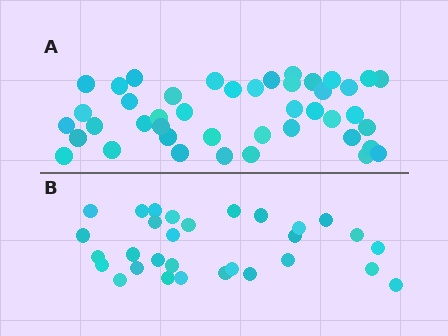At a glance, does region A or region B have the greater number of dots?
Region A (the top region) has more dots.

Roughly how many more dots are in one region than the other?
Region A has approximately 15 more dots than region B.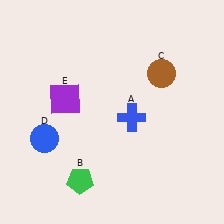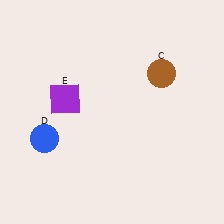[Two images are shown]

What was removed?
The green pentagon (B), the blue cross (A) were removed in Image 2.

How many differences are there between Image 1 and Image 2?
There are 2 differences between the two images.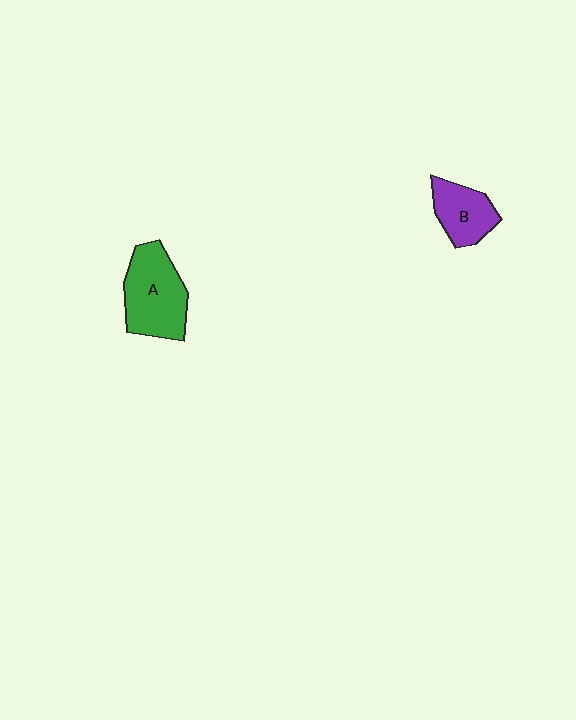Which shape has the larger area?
Shape A (green).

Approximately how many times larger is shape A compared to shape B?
Approximately 1.6 times.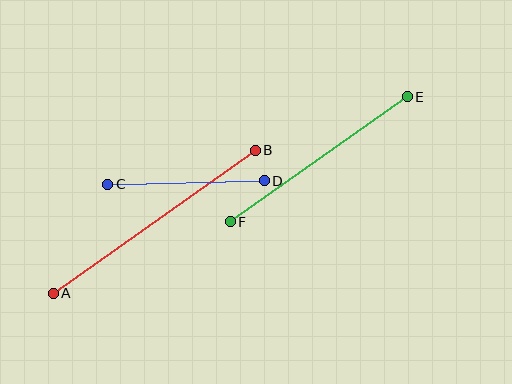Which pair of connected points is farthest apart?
Points A and B are farthest apart.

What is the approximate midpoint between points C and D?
The midpoint is at approximately (186, 183) pixels.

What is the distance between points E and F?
The distance is approximately 217 pixels.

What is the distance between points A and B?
The distance is approximately 248 pixels.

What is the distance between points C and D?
The distance is approximately 157 pixels.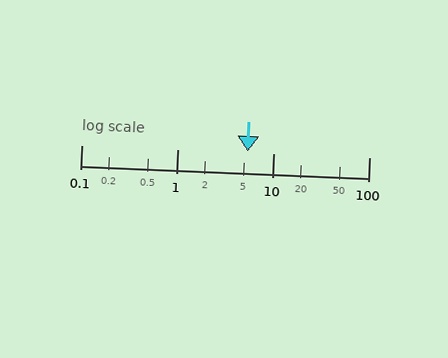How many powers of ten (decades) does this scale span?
The scale spans 3 decades, from 0.1 to 100.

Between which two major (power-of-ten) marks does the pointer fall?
The pointer is between 1 and 10.